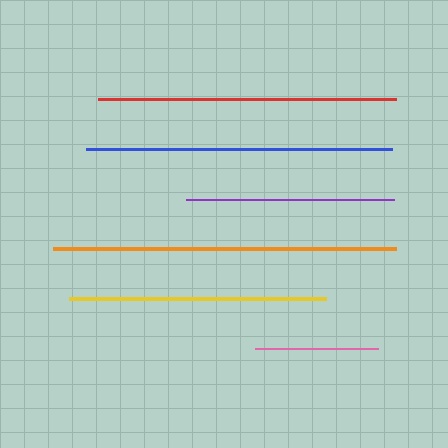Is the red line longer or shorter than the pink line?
The red line is longer than the pink line.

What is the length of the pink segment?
The pink segment is approximately 123 pixels long.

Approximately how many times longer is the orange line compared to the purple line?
The orange line is approximately 1.6 times the length of the purple line.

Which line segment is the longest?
The orange line is the longest at approximately 343 pixels.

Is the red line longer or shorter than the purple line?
The red line is longer than the purple line.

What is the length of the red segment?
The red segment is approximately 298 pixels long.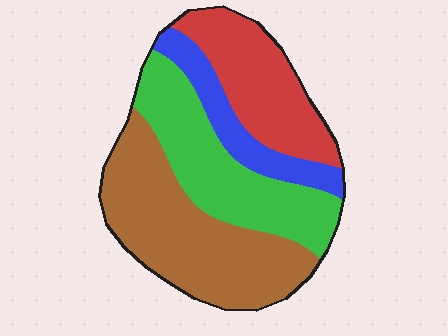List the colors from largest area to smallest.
From largest to smallest: brown, green, red, blue.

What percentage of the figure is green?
Green covers 28% of the figure.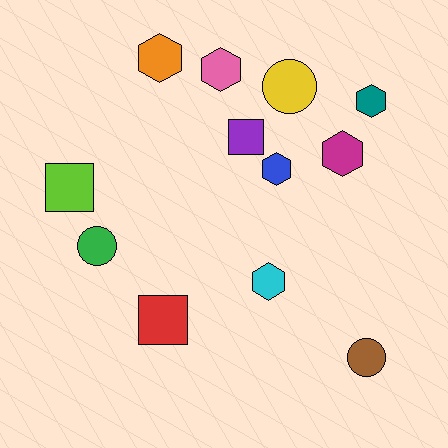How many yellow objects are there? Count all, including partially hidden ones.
There is 1 yellow object.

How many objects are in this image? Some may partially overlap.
There are 12 objects.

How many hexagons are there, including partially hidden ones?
There are 6 hexagons.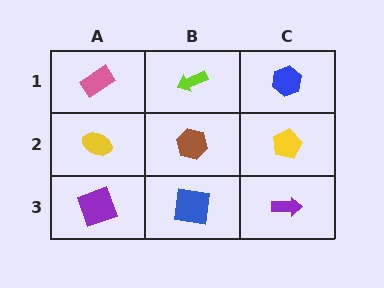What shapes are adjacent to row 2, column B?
A lime arrow (row 1, column B), a blue square (row 3, column B), a yellow ellipse (row 2, column A), a yellow pentagon (row 2, column C).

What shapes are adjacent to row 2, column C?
A blue hexagon (row 1, column C), a purple arrow (row 3, column C), a brown hexagon (row 2, column B).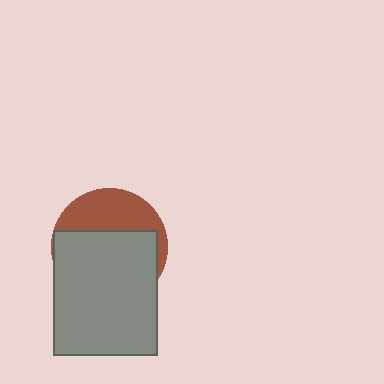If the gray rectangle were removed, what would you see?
You would see the complete brown circle.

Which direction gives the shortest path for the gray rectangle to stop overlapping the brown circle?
Moving down gives the shortest separation.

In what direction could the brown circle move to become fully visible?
The brown circle could move up. That would shift it out from behind the gray rectangle entirely.